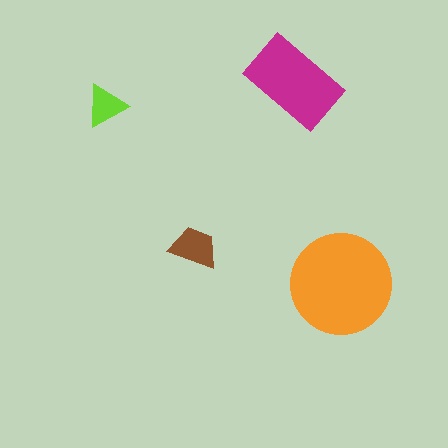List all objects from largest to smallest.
The orange circle, the magenta rectangle, the brown trapezoid, the lime triangle.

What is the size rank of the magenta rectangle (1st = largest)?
2nd.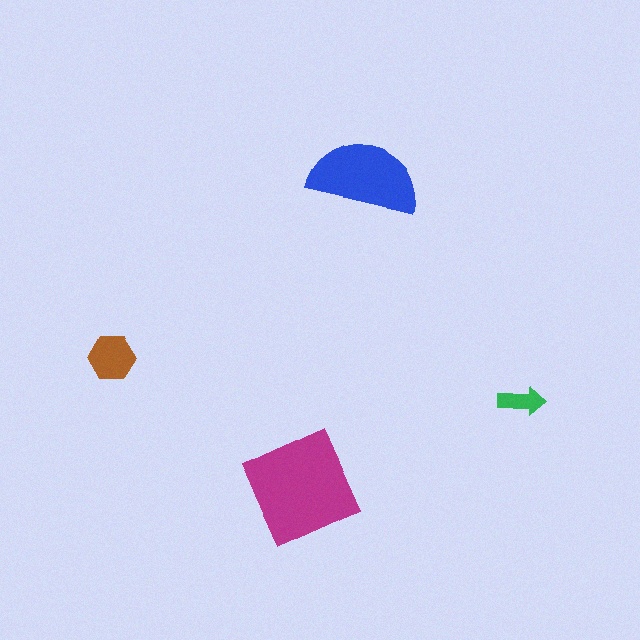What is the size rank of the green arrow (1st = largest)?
4th.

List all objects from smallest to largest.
The green arrow, the brown hexagon, the blue semicircle, the magenta square.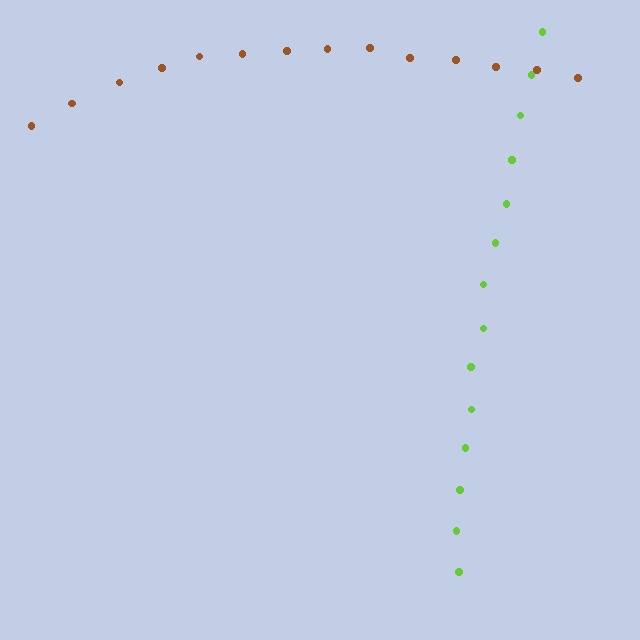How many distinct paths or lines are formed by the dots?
There are 2 distinct paths.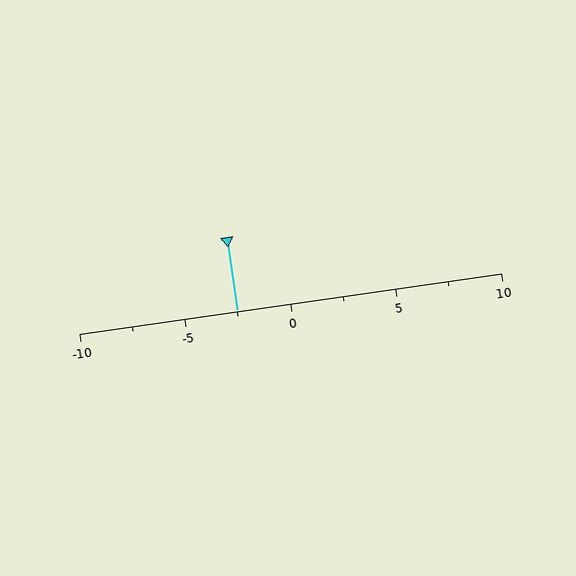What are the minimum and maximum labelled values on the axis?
The axis runs from -10 to 10.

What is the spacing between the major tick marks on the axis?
The major ticks are spaced 5 apart.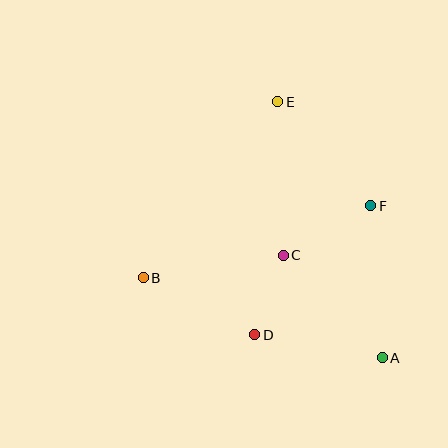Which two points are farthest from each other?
Points A and E are farthest from each other.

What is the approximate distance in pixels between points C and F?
The distance between C and F is approximately 101 pixels.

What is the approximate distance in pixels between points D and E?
The distance between D and E is approximately 234 pixels.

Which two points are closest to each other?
Points C and D are closest to each other.